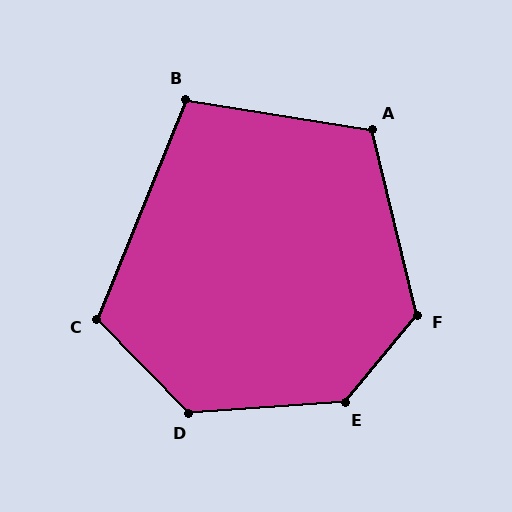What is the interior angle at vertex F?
Approximately 127 degrees (obtuse).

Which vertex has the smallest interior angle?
B, at approximately 103 degrees.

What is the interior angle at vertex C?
Approximately 114 degrees (obtuse).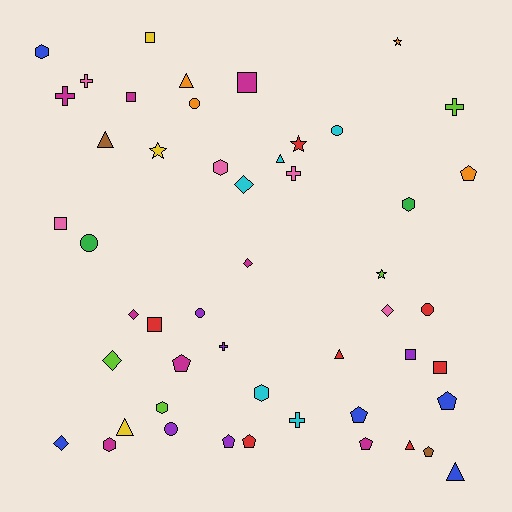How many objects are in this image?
There are 50 objects.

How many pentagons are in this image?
There are 8 pentagons.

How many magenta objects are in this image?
There are 8 magenta objects.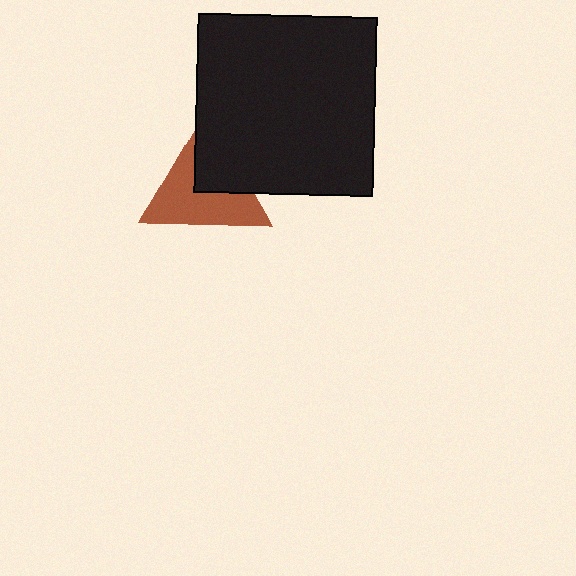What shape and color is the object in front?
The object in front is a black square.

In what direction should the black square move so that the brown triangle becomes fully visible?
The black square should move toward the upper-right. That is the shortest direction to clear the overlap and leave the brown triangle fully visible.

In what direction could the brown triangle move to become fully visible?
The brown triangle could move toward the lower-left. That would shift it out from behind the black square entirely.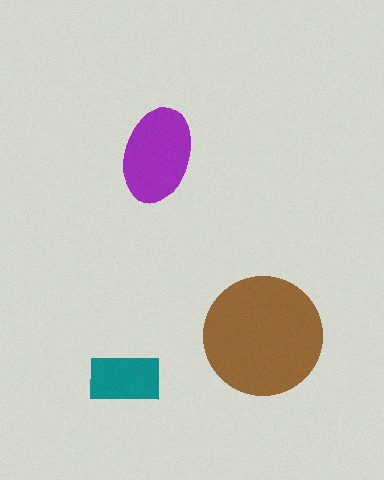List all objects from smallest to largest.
The teal rectangle, the purple ellipse, the brown circle.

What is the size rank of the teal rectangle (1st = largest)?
3rd.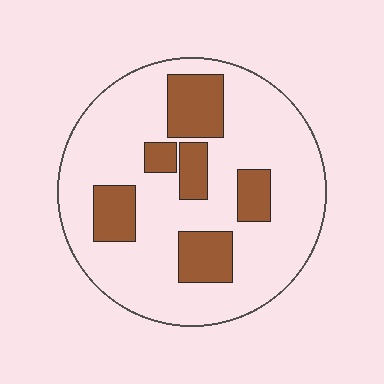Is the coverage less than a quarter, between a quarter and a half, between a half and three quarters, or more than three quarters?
Less than a quarter.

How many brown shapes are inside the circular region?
6.